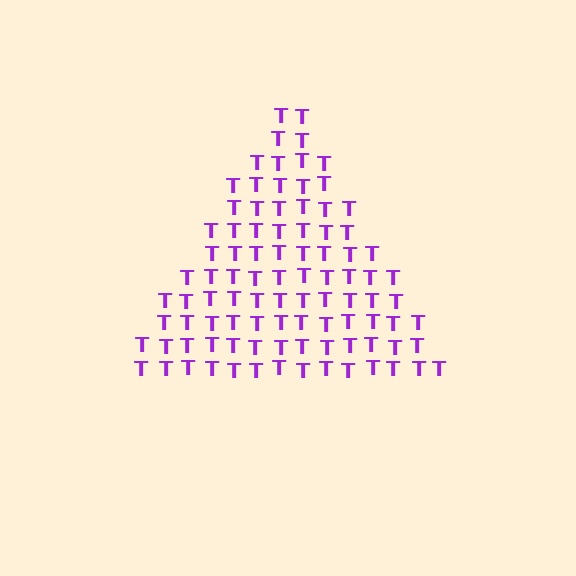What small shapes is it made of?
It is made of small letter T's.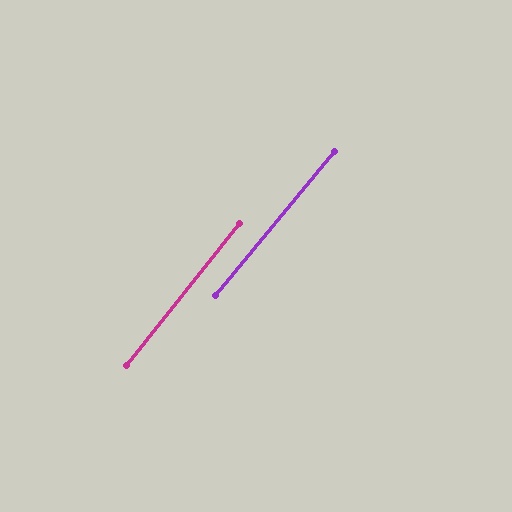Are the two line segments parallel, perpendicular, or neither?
Parallel — their directions differ by only 0.7°.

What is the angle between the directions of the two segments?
Approximately 1 degree.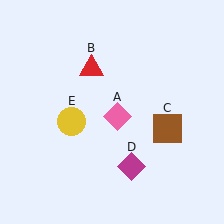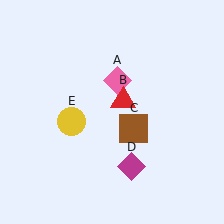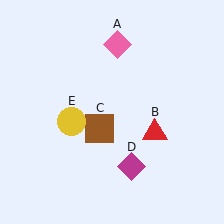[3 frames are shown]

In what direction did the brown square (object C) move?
The brown square (object C) moved left.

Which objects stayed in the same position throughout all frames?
Magenta diamond (object D) and yellow circle (object E) remained stationary.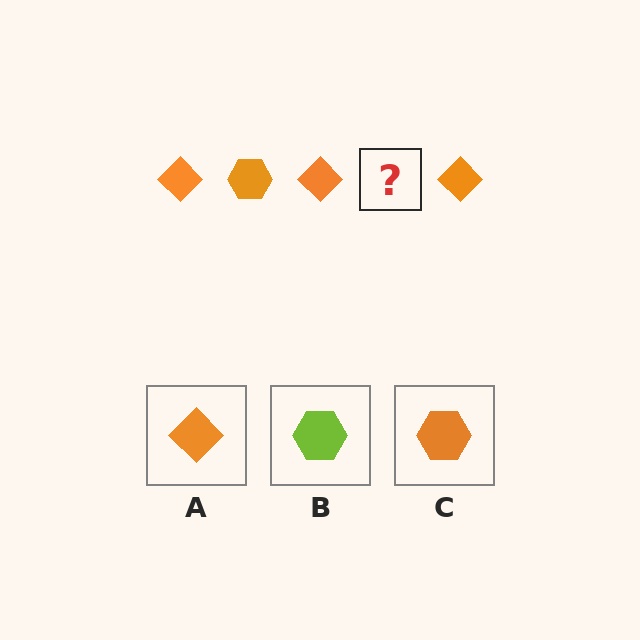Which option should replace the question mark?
Option C.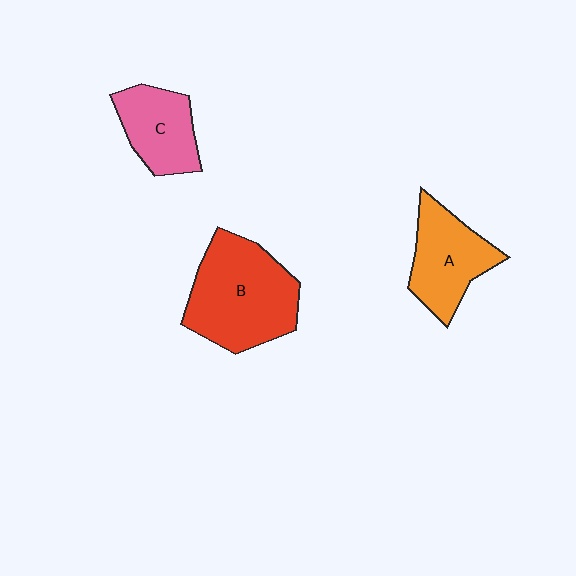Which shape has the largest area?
Shape B (red).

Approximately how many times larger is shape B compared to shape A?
Approximately 1.5 times.